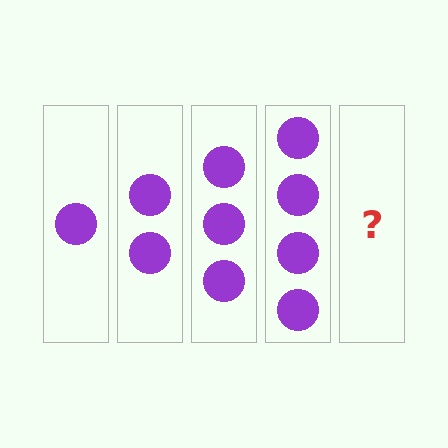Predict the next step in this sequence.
The next step is 5 circles.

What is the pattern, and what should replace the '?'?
The pattern is that each step adds one more circle. The '?' should be 5 circles.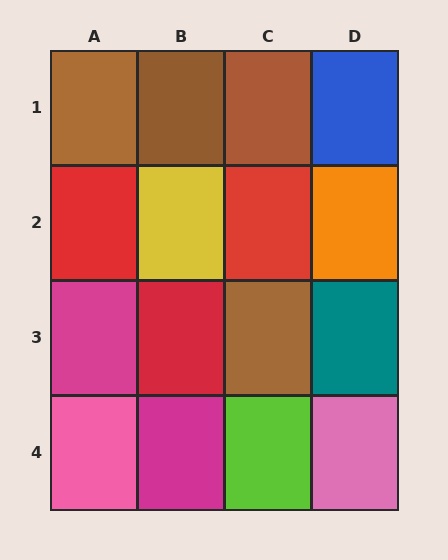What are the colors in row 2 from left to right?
Red, yellow, red, orange.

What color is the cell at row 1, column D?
Blue.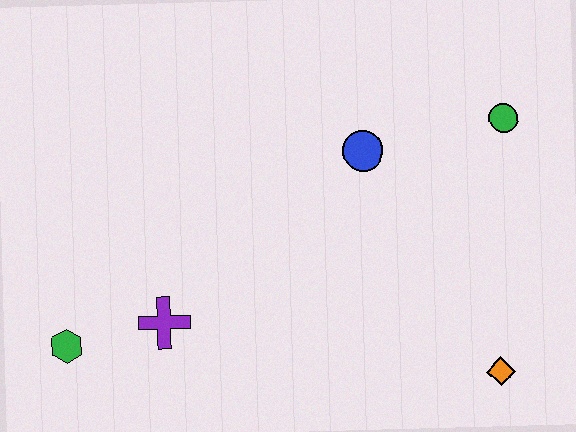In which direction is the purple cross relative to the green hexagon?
The purple cross is to the right of the green hexagon.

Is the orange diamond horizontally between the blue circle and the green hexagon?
No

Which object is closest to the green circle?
The blue circle is closest to the green circle.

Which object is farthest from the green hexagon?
The green circle is farthest from the green hexagon.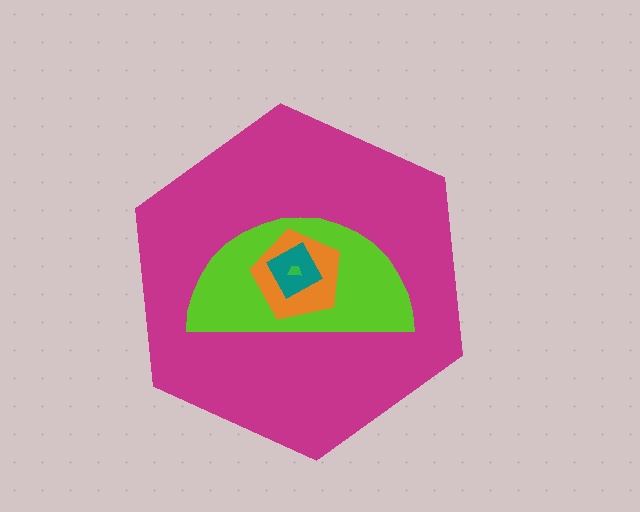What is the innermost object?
The green trapezoid.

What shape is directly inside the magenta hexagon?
The lime semicircle.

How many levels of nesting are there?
5.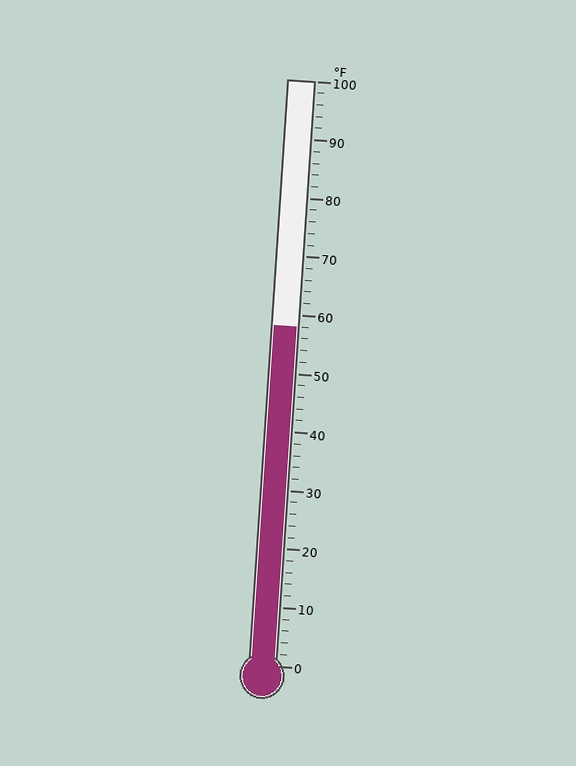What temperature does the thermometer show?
The thermometer shows approximately 58°F.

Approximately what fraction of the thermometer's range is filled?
The thermometer is filled to approximately 60% of its range.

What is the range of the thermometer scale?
The thermometer scale ranges from 0°F to 100°F.